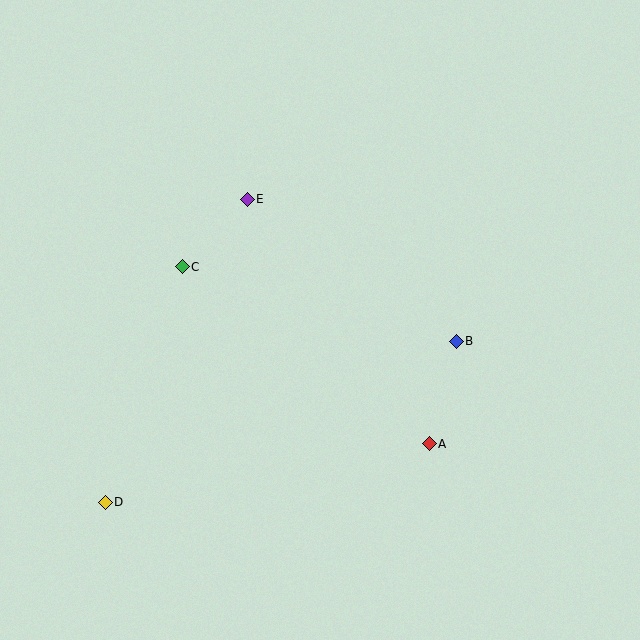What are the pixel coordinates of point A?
Point A is at (429, 444).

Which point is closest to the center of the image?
Point B at (456, 341) is closest to the center.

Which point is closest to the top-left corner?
Point E is closest to the top-left corner.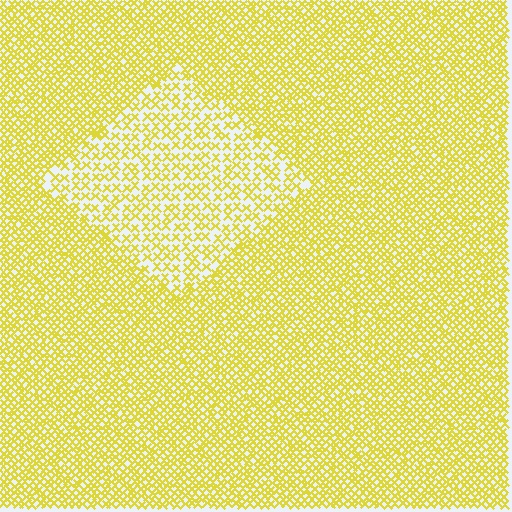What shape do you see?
I see a diamond.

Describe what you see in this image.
The image contains small yellow elements arranged at two different densities. A diamond-shaped region is visible where the elements are less densely packed than the surrounding area.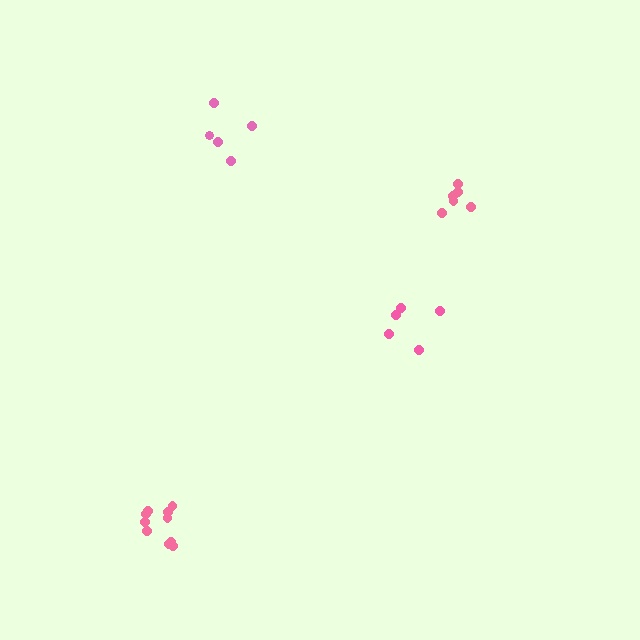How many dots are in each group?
Group 1: 5 dots, Group 2: 6 dots, Group 3: 10 dots, Group 4: 5 dots (26 total).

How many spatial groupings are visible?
There are 4 spatial groupings.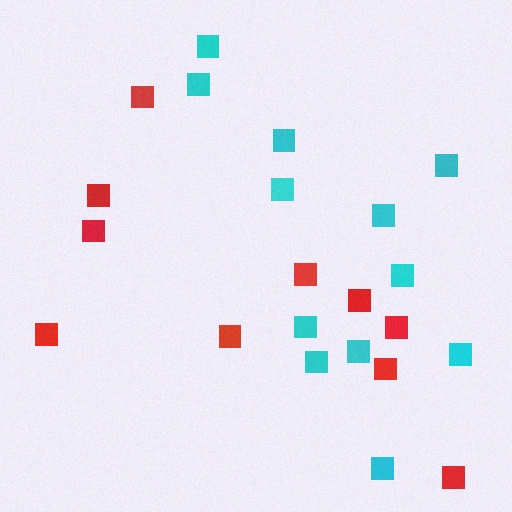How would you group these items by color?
There are 2 groups: one group of red squares (10) and one group of cyan squares (12).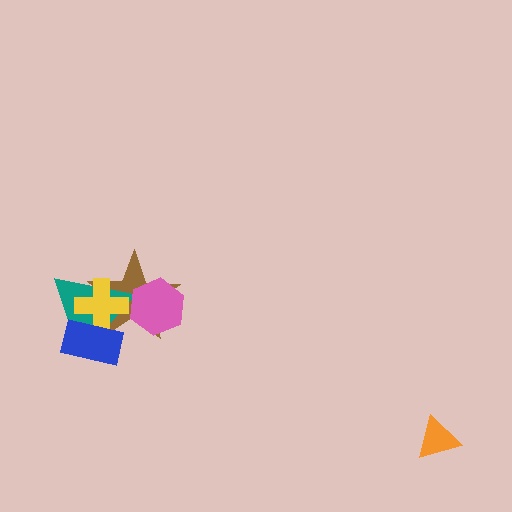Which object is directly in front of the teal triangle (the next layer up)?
The yellow cross is directly in front of the teal triangle.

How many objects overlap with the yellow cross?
3 objects overlap with the yellow cross.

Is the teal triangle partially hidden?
Yes, it is partially covered by another shape.